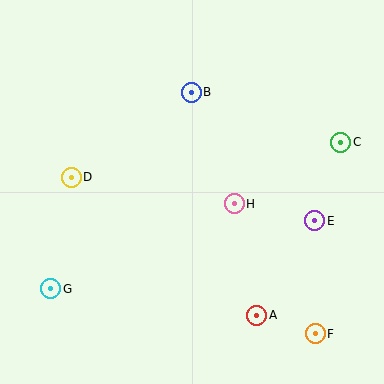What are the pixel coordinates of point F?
Point F is at (315, 334).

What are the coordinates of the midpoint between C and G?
The midpoint between C and G is at (196, 215).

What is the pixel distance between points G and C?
The distance between G and C is 325 pixels.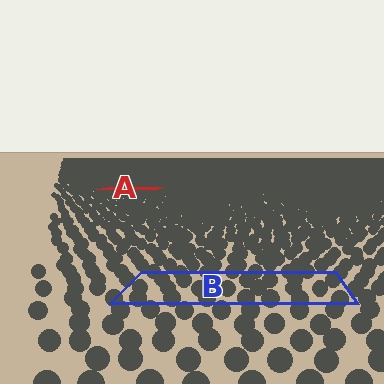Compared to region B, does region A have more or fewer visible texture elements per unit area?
Region A has more texture elements per unit area — they are packed more densely because it is farther away.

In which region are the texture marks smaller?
The texture marks are smaller in region A, because it is farther away.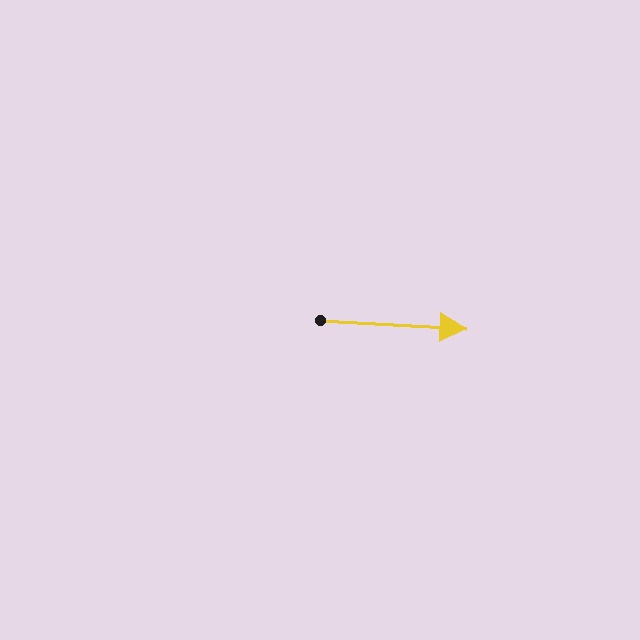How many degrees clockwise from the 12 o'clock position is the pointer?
Approximately 93 degrees.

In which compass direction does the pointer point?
East.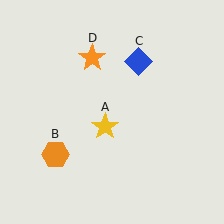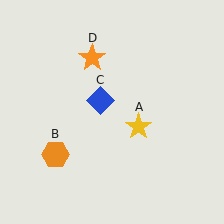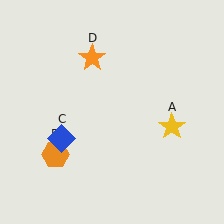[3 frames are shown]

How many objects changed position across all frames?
2 objects changed position: yellow star (object A), blue diamond (object C).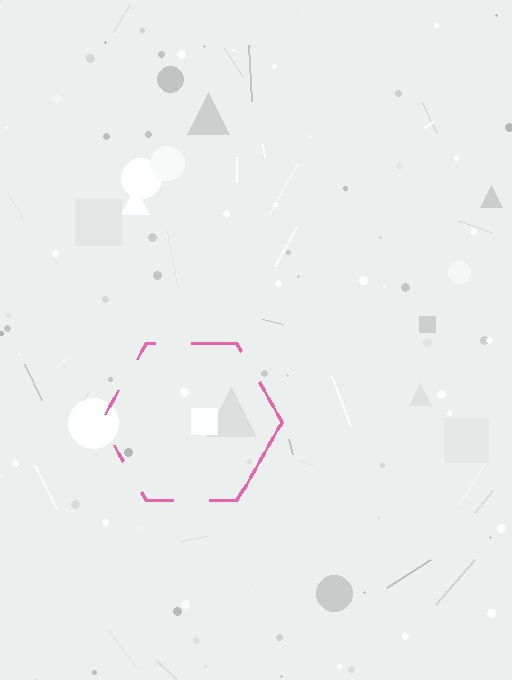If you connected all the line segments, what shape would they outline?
They would outline a hexagon.